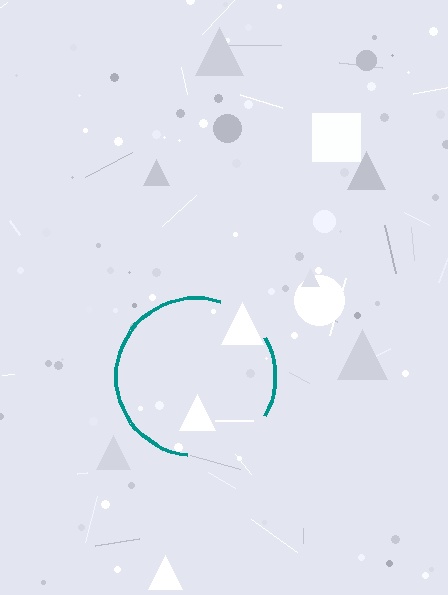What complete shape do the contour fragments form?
The contour fragments form a circle.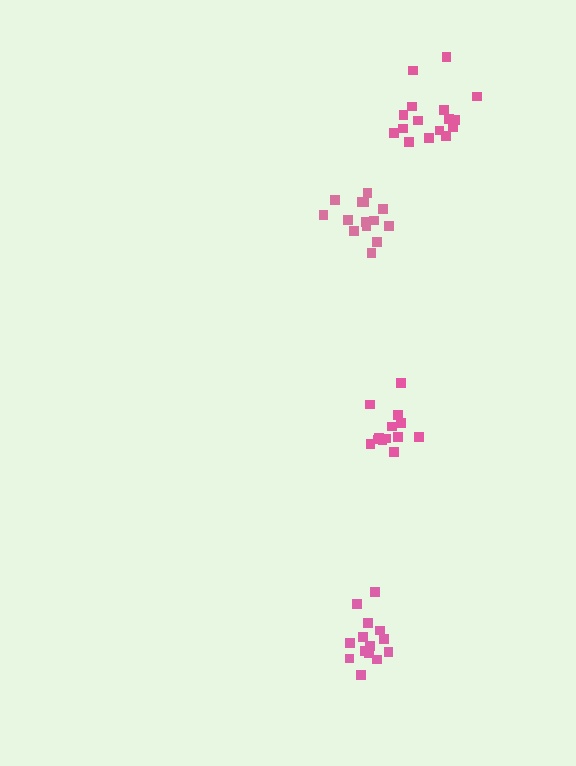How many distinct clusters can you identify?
There are 4 distinct clusters.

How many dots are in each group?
Group 1: 13 dots, Group 2: 15 dots, Group 3: 16 dots, Group 4: 15 dots (59 total).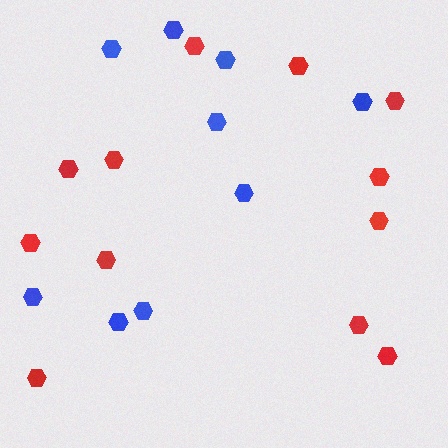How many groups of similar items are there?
There are 2 groups: one group of blue hexagons (9) and one group of red hexagons (12).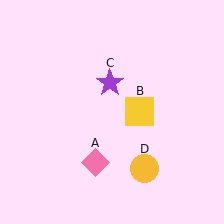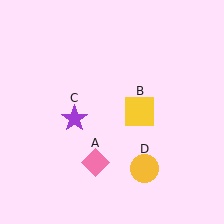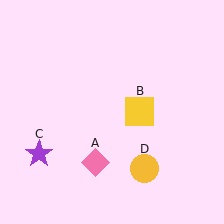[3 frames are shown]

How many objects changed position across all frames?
1 object changed position: purple star (object C).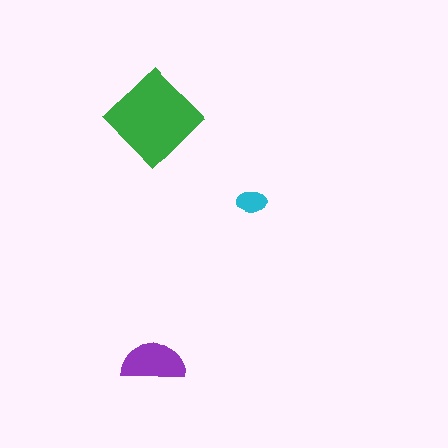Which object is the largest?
The green diamond.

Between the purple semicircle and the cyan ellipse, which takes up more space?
The purple semicircle.